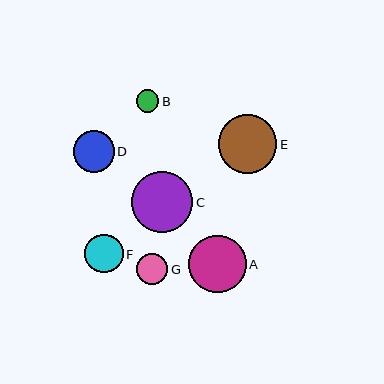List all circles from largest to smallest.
From largest to smallest: C, E, A, D, F, G, B.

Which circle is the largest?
Circle C is the largest with a size of approximately 62 pixels.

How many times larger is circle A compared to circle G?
Circle A is approximately 1.9 times the size of circle G.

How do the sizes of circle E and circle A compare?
Circle E and circle A are approximately the same size.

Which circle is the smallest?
Circle B is the smallest with a size of approximately 23 pixels.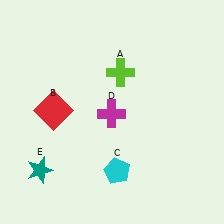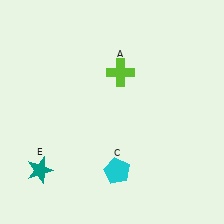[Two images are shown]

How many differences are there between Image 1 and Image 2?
There are 2 differences between the two images.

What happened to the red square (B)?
The red square (B) was removed in Image 2. It was in the top-left area of Image 1.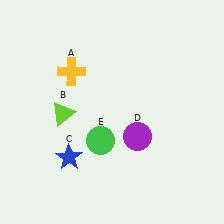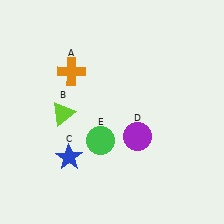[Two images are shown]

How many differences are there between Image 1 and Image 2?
There is 1 difference between the two images.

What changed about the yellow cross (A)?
In Image 1, A is yellow. In Image 2, it changed to orange.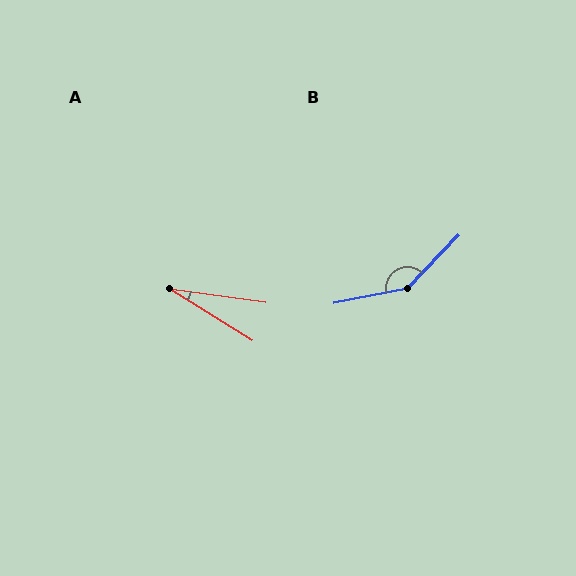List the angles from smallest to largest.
A (24°), B (145°).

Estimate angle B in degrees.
Approximately 145 degrees.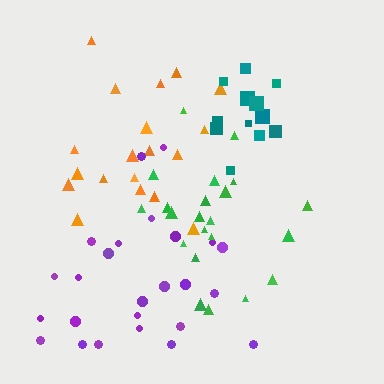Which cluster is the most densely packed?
Teal.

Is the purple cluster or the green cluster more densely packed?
Green.